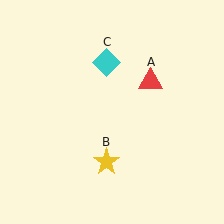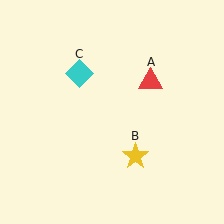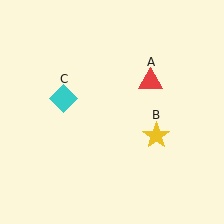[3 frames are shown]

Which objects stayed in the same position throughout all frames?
Red triangle (object A) remained stationary.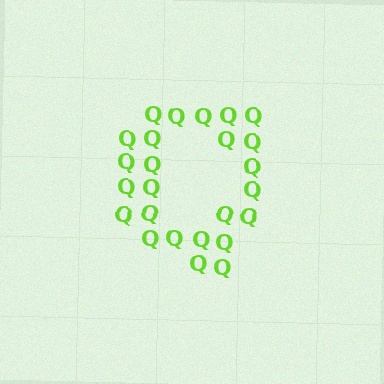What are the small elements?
The small elements are letter Q's.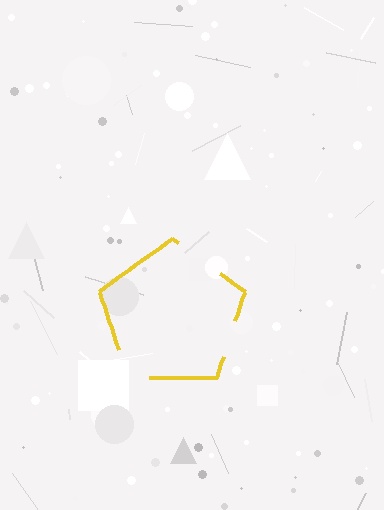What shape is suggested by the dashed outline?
The dashed outline suggests a pentagon.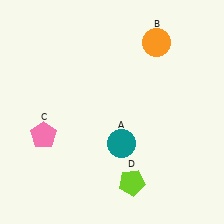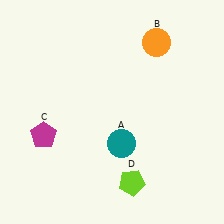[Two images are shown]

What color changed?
The pentagon (C) changed from pink in Image 1 to magenta in Image 2.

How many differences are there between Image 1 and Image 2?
There is 1 difference between the two images.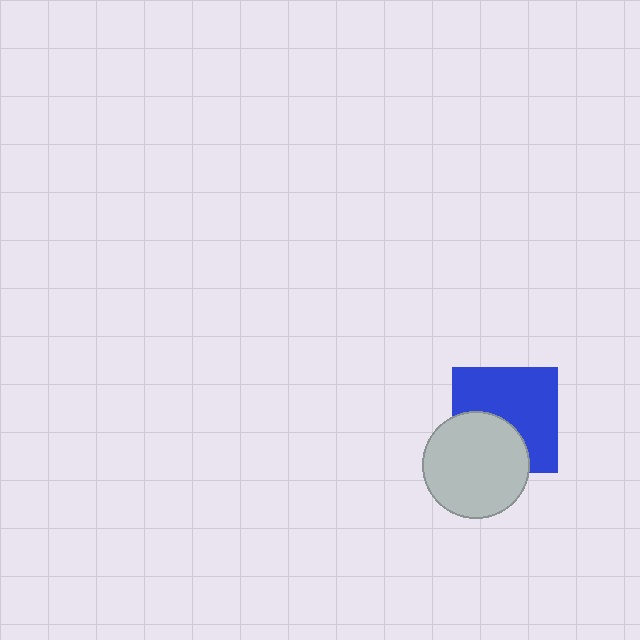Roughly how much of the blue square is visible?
About half of it is visible (roughly 62%).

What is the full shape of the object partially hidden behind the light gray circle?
The partially hidden object is a blue square.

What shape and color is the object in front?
The object in front is a light gray circle.